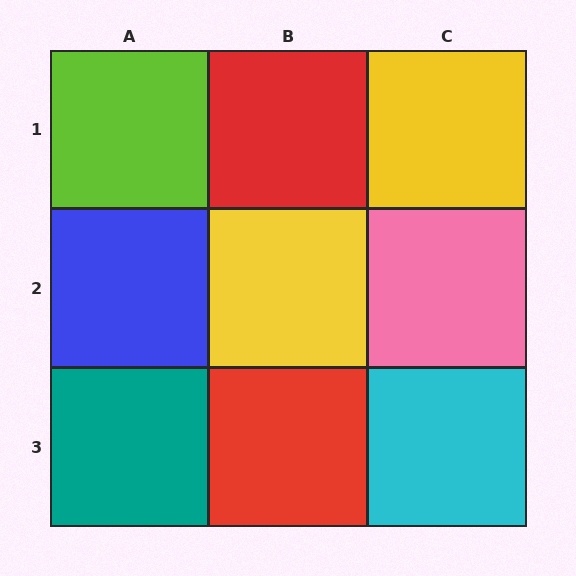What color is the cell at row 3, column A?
Teal.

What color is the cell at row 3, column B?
Red.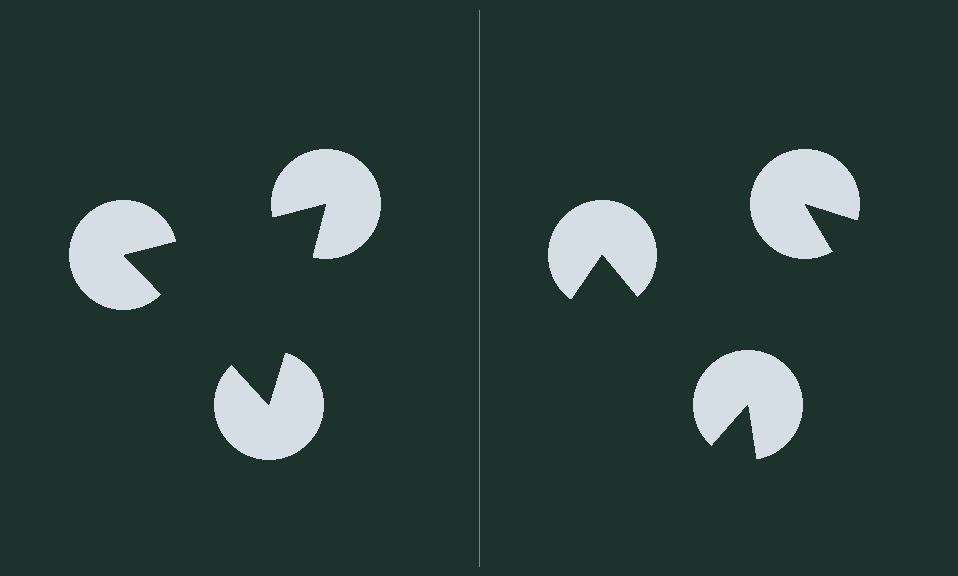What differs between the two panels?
The pac-man discs are positioned identically on both sides; only the wedge orientations differ. On the left they align to a triangle; on the right they are misaligned.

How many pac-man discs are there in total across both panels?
6 — 3 on each side.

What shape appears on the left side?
An illusory triangle.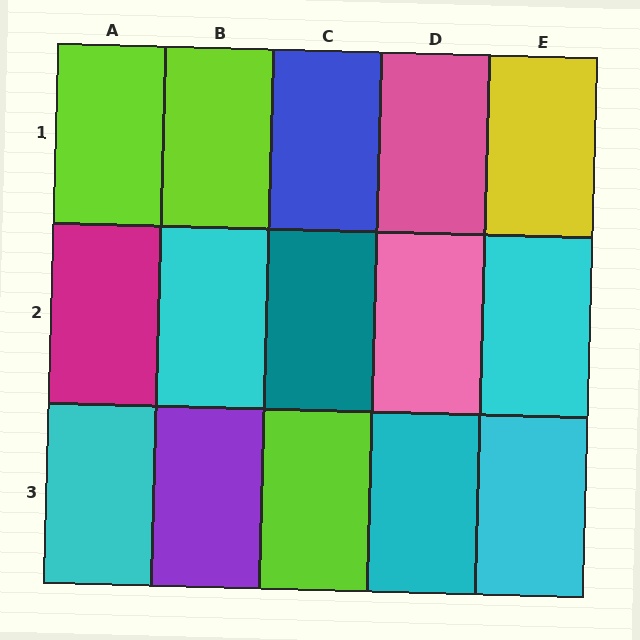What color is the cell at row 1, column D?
Pink.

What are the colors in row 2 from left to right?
Magenta, cyan, teal, pink, cyan.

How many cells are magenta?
1 cell is magenta.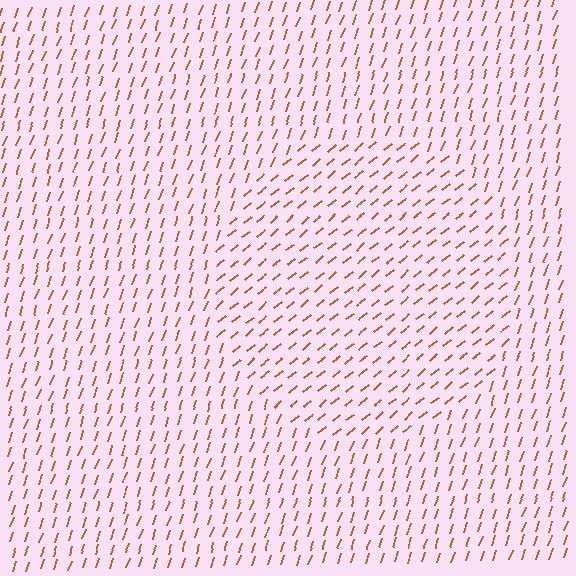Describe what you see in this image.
The image is filled with small brown line segments. A circle region in the image has lines oriented differently from the surrounding lines, creating a visible texture boundary.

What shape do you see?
I see a circle.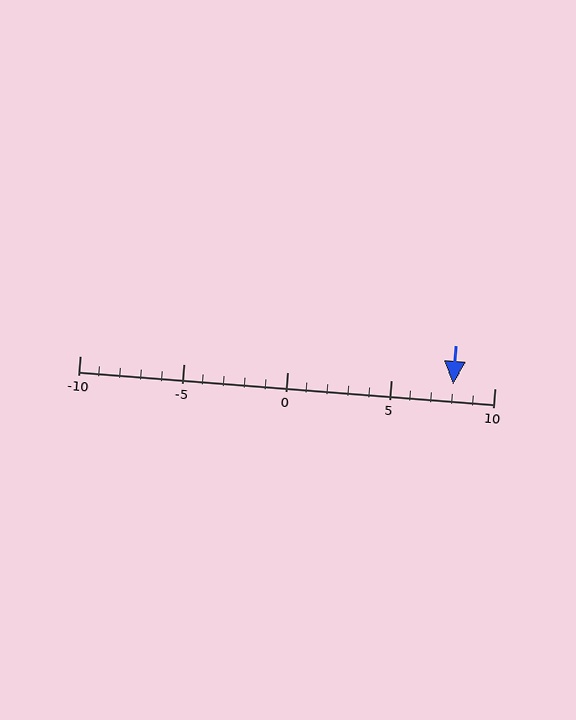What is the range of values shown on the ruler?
The ruler shows values from -10 to 10.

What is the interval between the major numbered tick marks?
The major tick marks are spaced 5 units apart.